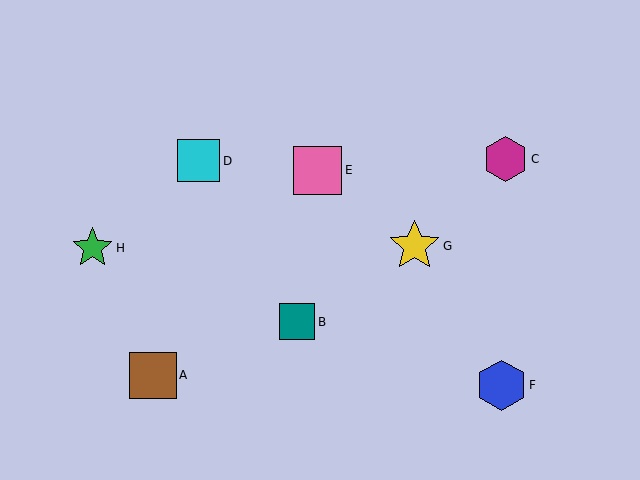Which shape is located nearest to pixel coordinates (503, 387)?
The blue hexagon (labeled F) at (501, 385) is nearest to that location.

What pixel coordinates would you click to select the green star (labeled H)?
Click at (93, 248) to select the green star H.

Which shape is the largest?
The yellow star (labeled G) is the largest.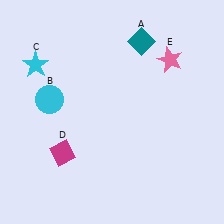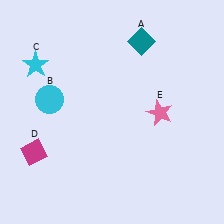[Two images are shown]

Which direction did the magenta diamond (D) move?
The magenta diamond (D) moved left.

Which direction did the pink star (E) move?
The pink star (E) moved down.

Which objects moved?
The objects that moved are: the magenta diamond (D), the pink star (E).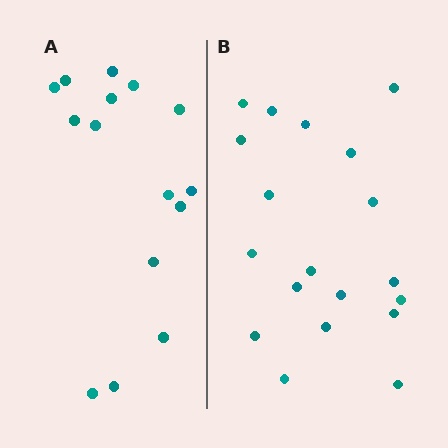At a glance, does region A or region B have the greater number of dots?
Region B (the right region) has more dots.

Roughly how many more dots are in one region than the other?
Region B has about 4 more dots than region A.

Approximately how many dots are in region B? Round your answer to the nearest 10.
About 20 dots. (The exact count is 19, which rounds to 20.)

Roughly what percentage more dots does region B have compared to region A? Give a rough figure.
About 25% more.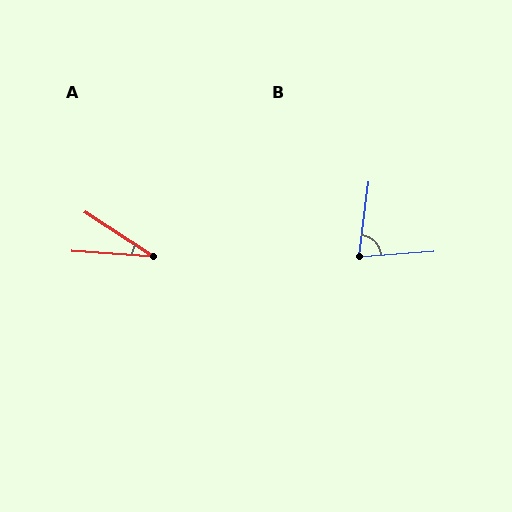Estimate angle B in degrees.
Approximately 79 degrees.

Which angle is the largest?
B, at approximately 79 degrees.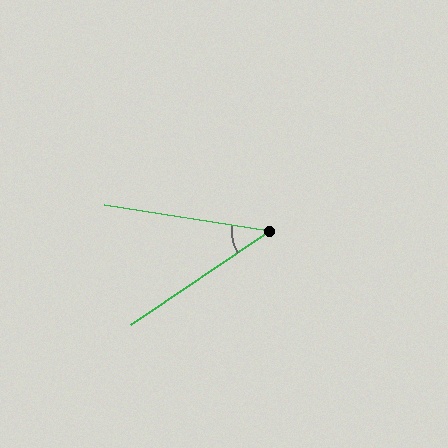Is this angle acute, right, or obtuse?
It is acute.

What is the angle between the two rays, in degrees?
Approximately 43 degrees.